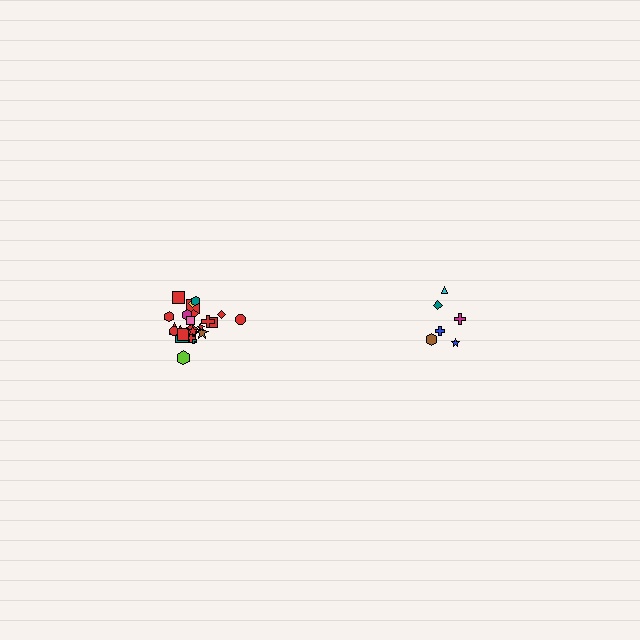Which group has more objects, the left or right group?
The left group.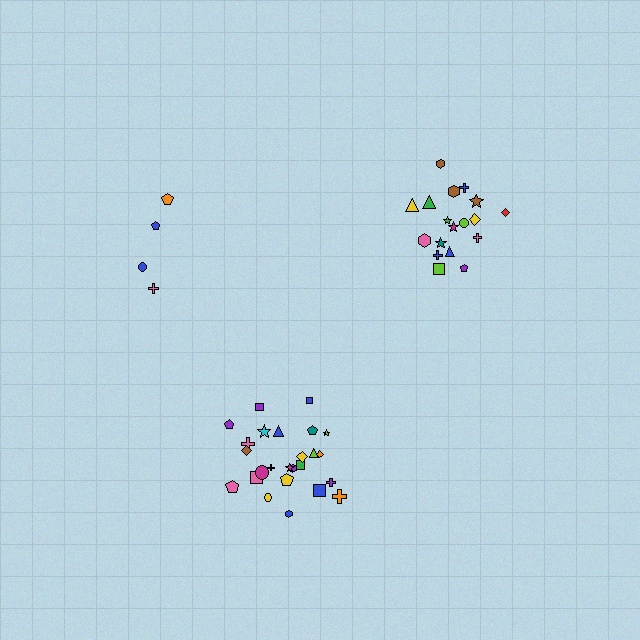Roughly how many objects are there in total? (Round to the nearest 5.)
Roughly 45 objects in total.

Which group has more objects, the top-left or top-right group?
The top-right group.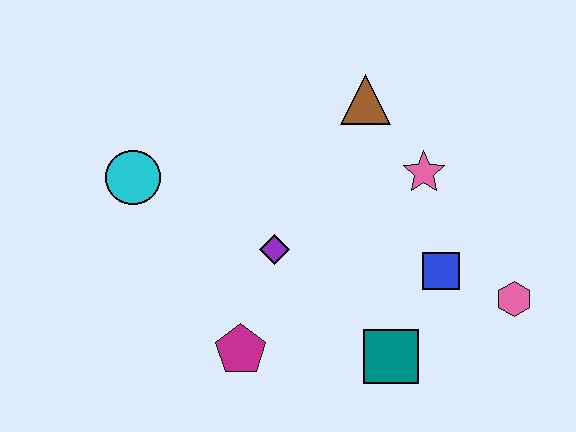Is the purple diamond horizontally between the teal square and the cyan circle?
Yes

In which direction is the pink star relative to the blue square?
The pink star is above the blue square.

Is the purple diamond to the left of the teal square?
Yes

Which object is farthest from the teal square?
The cyan circle is farthest from the teal square.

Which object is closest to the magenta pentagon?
The purple diamond is closest to the magenta pentagon.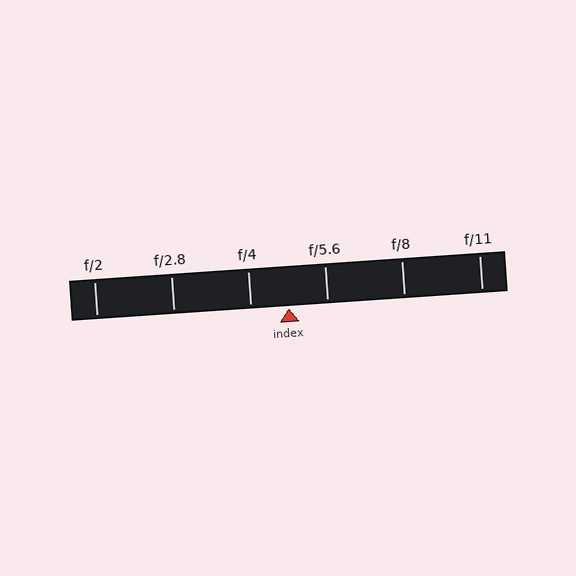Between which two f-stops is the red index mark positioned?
The index mark is between f/4 and f/5.6.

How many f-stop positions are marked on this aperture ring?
There are 6 f-stop positions marked.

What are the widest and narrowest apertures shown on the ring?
The widest aperture shown is f/2 and the narrowest is f/11.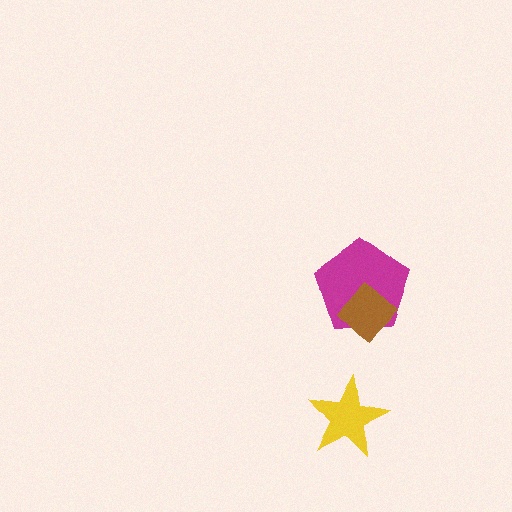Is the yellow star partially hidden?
No, no other shape covers it.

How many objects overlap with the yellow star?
0 objects overlap with the yellow star.